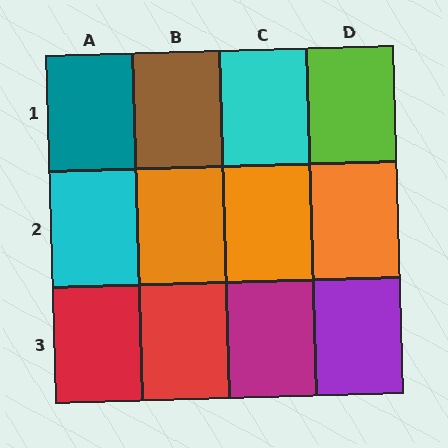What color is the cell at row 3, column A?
Red.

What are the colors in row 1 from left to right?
Teal, brown, cyan, lime.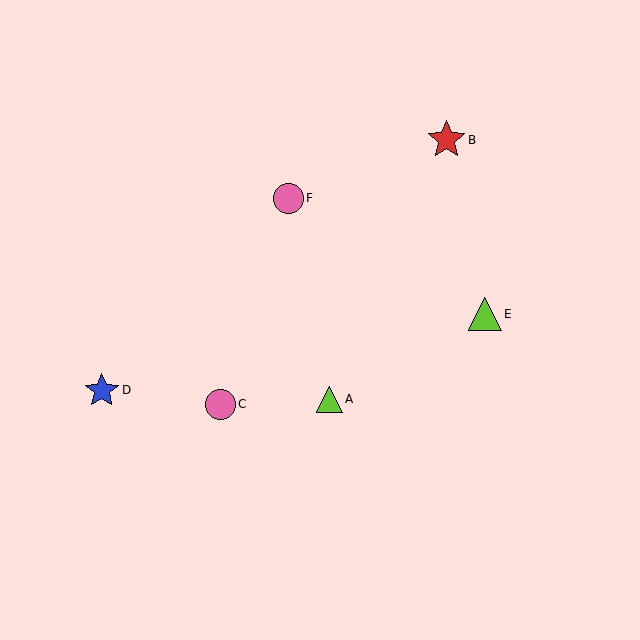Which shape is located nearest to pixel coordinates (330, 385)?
The lime triangle (labeled A) at (330, 399) is nearest to that location.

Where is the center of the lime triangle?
The center of the lime triangle is at (330, 399).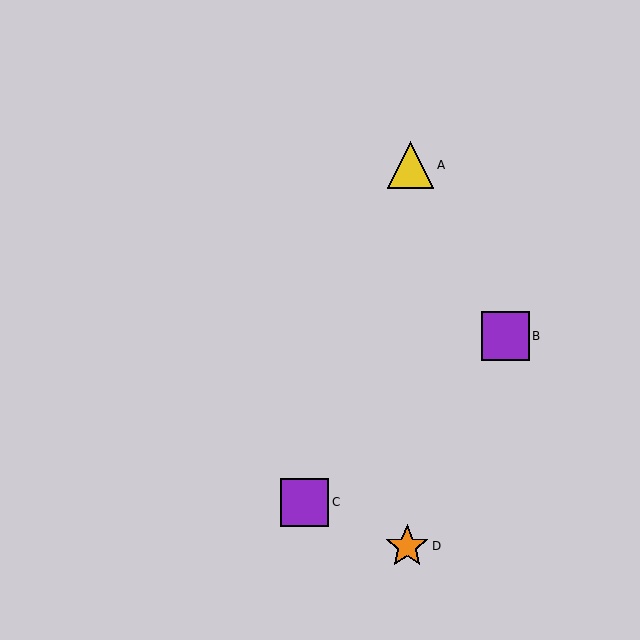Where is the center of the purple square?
The center of the purple square is at (505, 336).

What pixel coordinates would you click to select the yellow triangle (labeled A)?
Click at (411, 165) to select the yellow triangle A.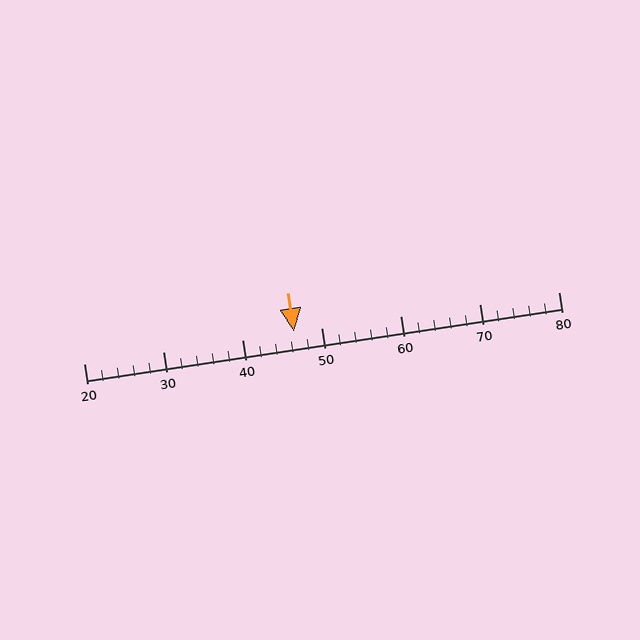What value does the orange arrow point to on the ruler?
The orange arrow points to approximately 46.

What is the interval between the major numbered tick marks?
The major tick marks are spaced 10 units apart.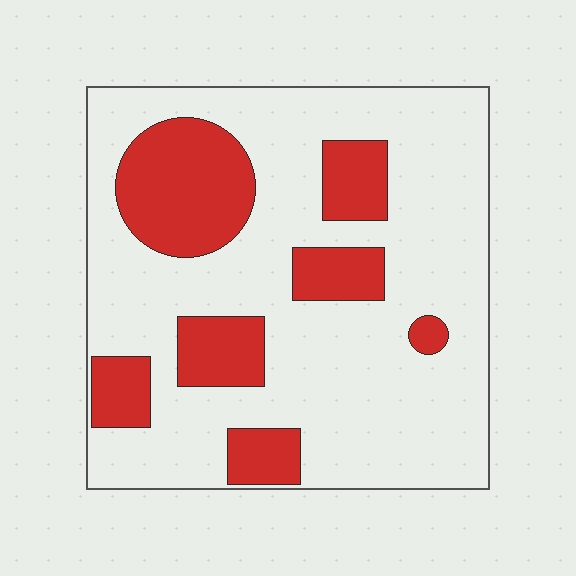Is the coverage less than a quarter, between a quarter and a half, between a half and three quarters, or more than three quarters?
Between a quarter and a half.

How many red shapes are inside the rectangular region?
7.